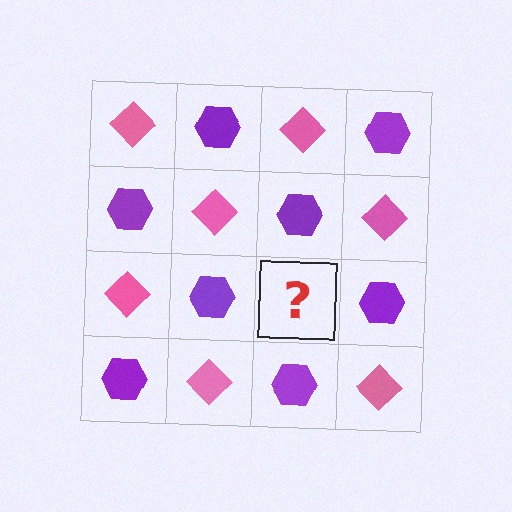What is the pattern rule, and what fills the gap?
The rule is that it alternates pink diamond and purple hexagon in a checkerboard pattern. The gap should be filled with a pink diamond.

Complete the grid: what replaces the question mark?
The question mark should be replaced with a pink diamond.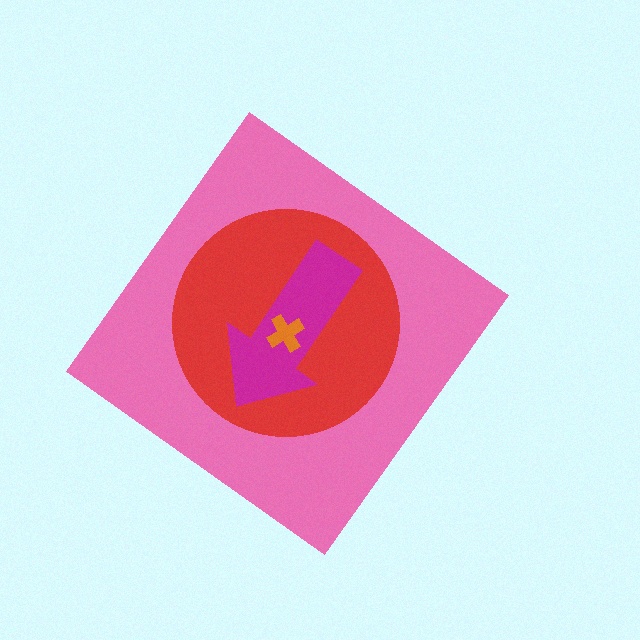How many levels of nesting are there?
4.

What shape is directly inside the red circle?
The magenta arrow.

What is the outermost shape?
The pink diamond.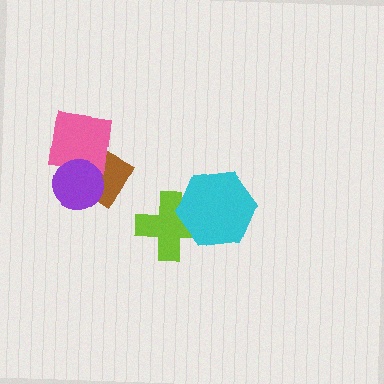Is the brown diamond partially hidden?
Yes, it is partially covered by another shape.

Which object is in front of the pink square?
The purple circle is in front of the pink square.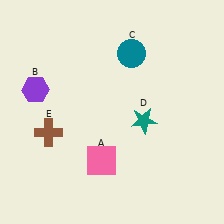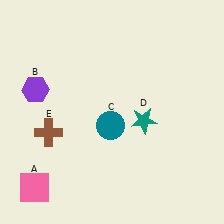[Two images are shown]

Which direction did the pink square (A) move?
The pink square (A) moved left.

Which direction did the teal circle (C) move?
The teal circle (C) moved down.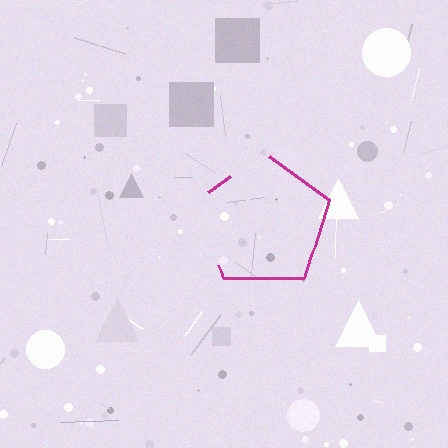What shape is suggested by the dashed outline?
The dashed outline suggests a pentagon.